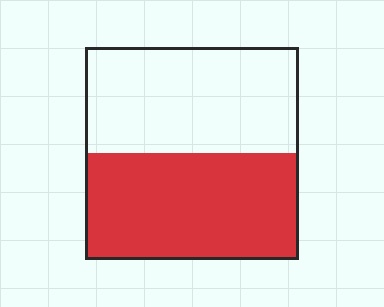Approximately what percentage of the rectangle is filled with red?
Approximately 50%.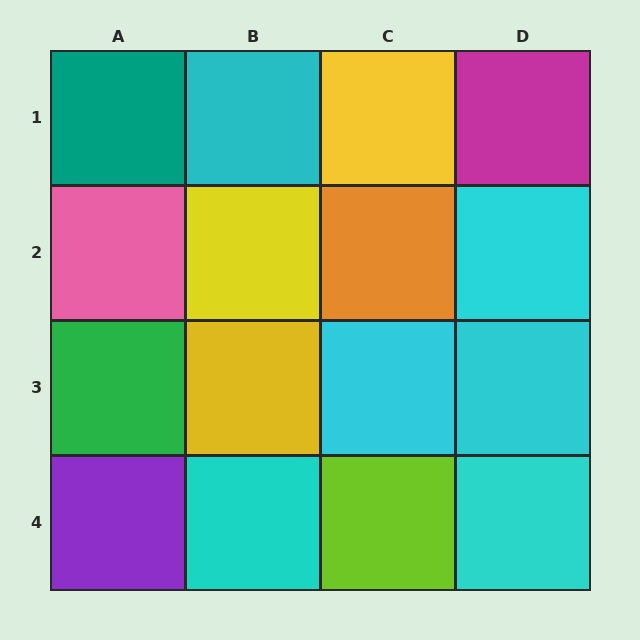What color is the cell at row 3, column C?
Cyan.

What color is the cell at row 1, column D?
Magenta.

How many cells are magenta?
1 cell is magenta.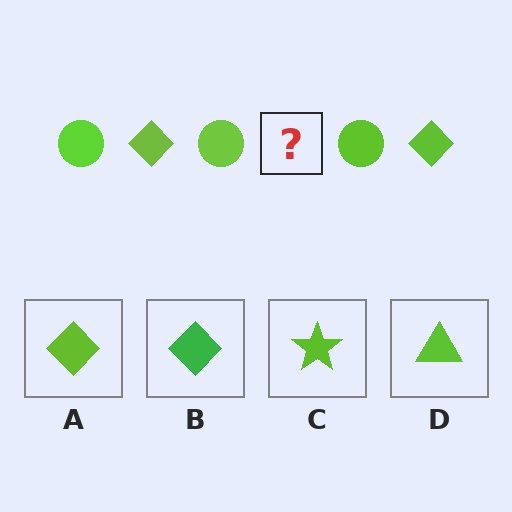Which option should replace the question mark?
Option A.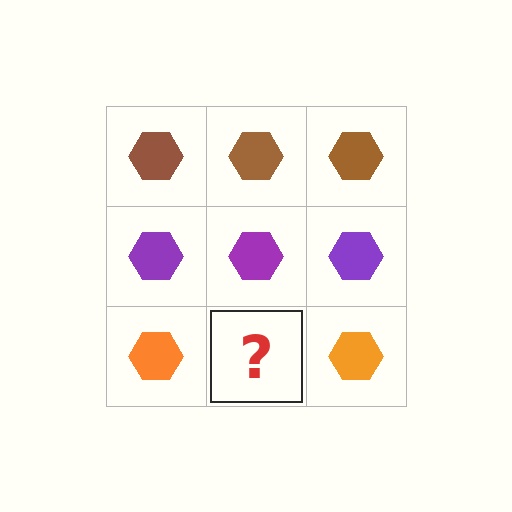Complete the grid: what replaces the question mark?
The question mark should be replaced with an orange hexagon.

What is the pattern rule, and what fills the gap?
The rule is that each row has a consistent color. The gap should be filled with an orange hexagon.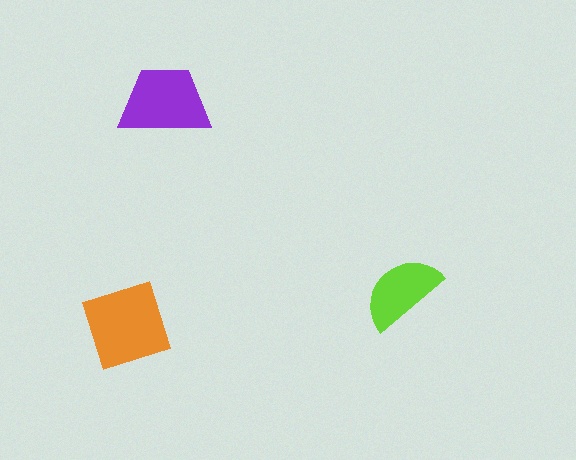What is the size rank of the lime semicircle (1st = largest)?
3rd.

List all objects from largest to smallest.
The orange diamond, the purple trapezoid, the lime semicircle.